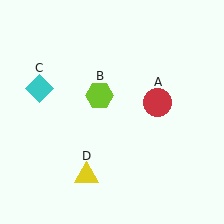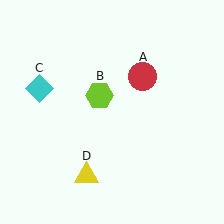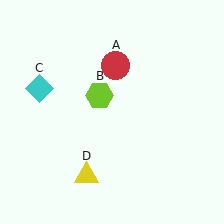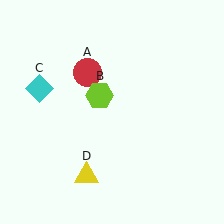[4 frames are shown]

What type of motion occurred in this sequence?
The red circle (object A) rotated counterclockwise around the center of the scene.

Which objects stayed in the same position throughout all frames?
Lime hexagon (object B) and cyan diamond (object C) and yellow triangle (object D) remained stationary.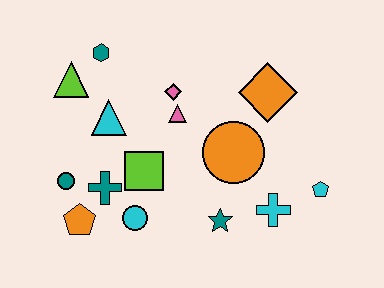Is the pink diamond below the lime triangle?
Yes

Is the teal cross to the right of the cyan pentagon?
No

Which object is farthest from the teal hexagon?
The cyan pentagon is farthest from the teal hexagon.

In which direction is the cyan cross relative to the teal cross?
The cyan cross is to the right of the teal cross.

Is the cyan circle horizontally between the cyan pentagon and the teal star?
No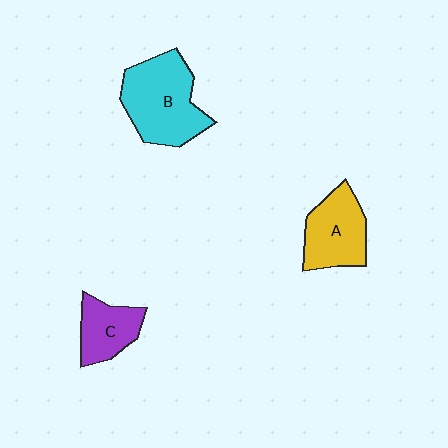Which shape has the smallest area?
Shape C (purple).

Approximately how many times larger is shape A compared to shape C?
Approximately 1.4 times.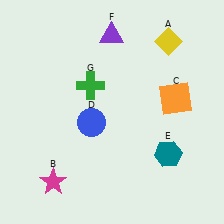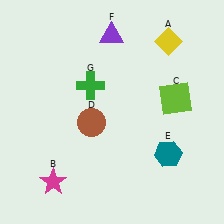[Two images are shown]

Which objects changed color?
C changed from orange to lime. D changed from blue to brown.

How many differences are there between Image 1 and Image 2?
There are 2 differences between the two images.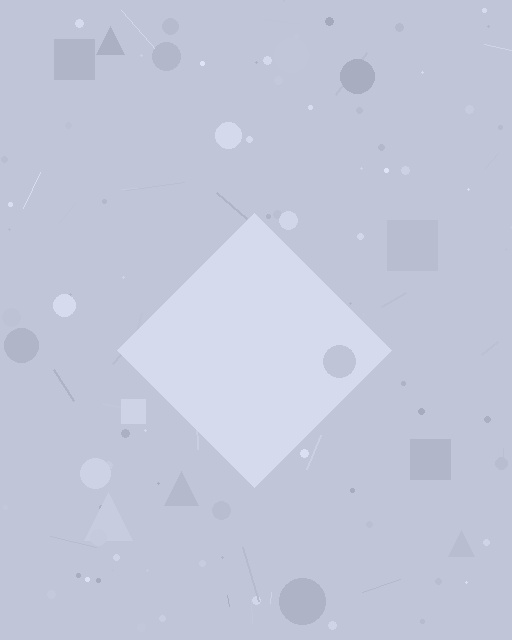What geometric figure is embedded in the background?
A diamond is embedded in the background.